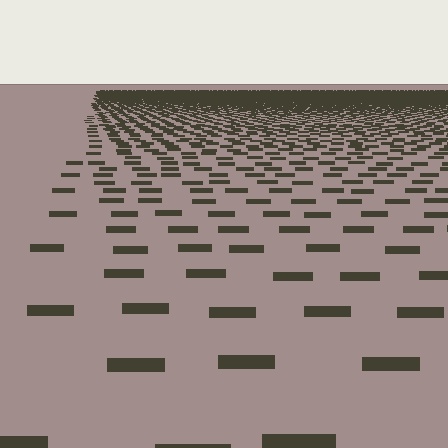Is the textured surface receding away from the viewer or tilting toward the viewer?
The surface is receding away from the viewer. Texture elements get smaller and denser toward the top.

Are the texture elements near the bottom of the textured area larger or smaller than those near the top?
Larger. Near the bottom, elements are closer to the viewer and appear at a bigger on-screen size.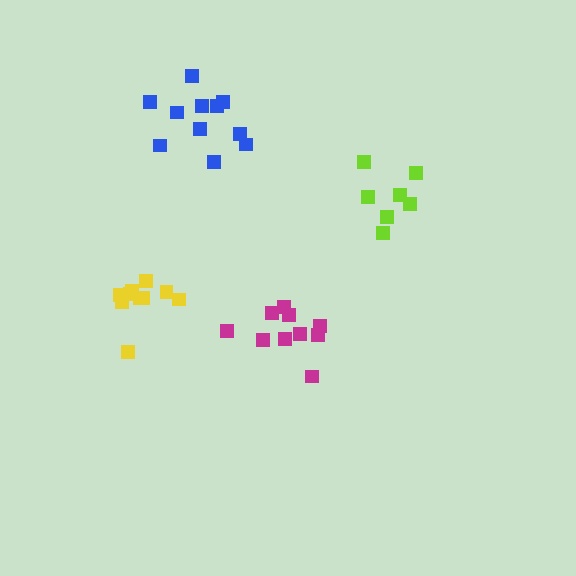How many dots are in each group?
Group 1: 10 dots, Group 2: 7 dots, Group 3: 10 dots, Group 4: 11 dots (38 total).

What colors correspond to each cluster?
The clusters are colored: yellow, lime, magenta, blue.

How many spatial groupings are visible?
There are 4 spatial groupings.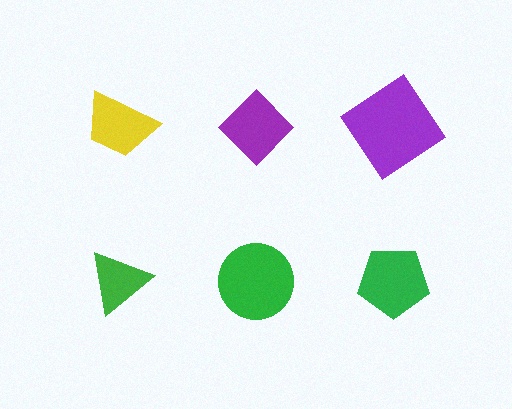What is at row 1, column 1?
A yellow trapezoid.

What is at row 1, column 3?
A purple diamond.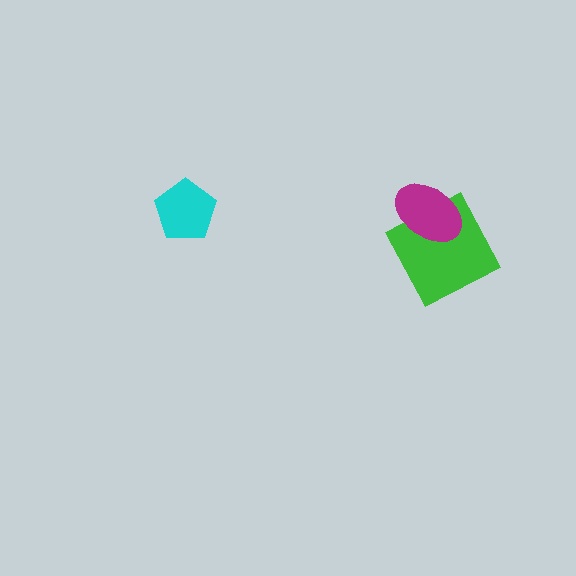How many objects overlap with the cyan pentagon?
0 objects overlap with the cyan pentagon.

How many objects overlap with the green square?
1 object overlaps with the green square.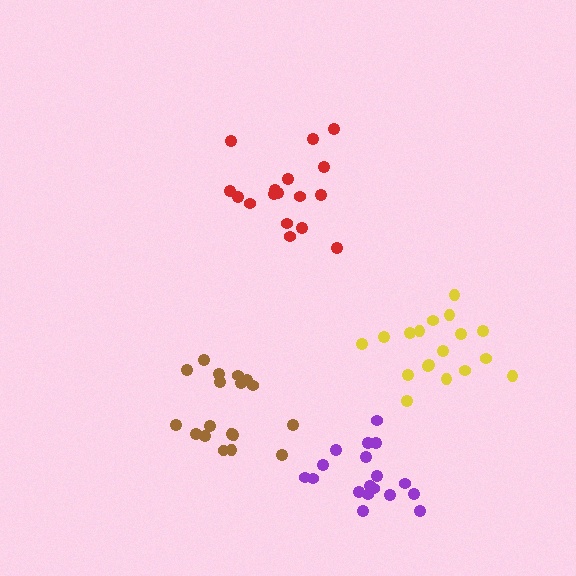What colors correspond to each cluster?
The clusters are colored: brown, red, purple, yellow.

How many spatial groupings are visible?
There are 4 spatial groupings.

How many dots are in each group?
Group 1: 18 dots, Group 2: 17 dots, Group 3: 18 dots, Group 4: 18 dots (71 total).